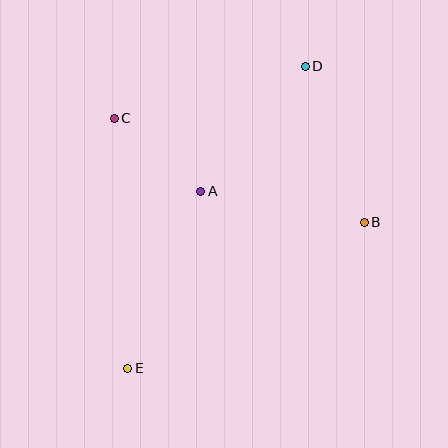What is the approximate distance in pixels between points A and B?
The distance between A and B is approximately 166 pixels.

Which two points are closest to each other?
Points A and C are closest to each other.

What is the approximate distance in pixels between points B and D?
The distance between B and D is approximately 167 pixels.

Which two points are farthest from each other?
Points D and E are farthest from each other.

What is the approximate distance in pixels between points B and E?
The distance between B and E is approximately 278 pixels.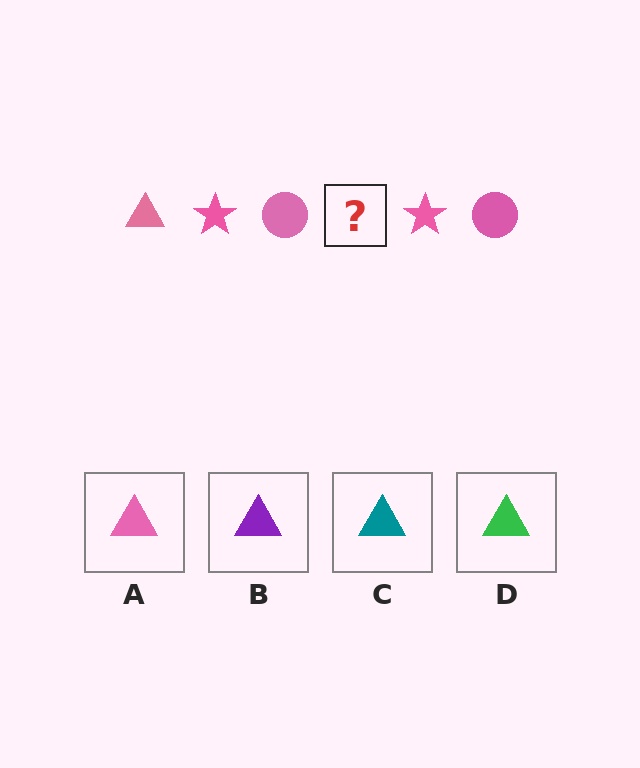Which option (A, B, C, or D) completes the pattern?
A.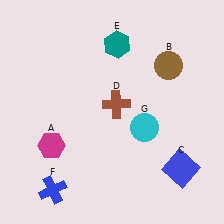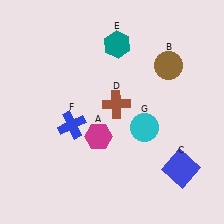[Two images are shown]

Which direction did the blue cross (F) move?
The blue cross (F) moved up.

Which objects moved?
The objects that moved are: the magenta hexagon (A), the blue cross (F).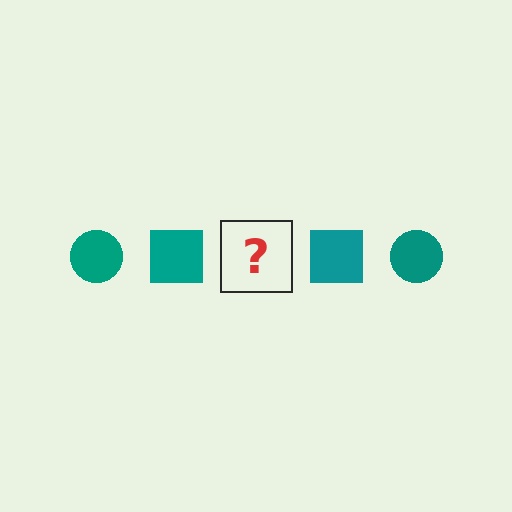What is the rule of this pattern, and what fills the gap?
The rule is that the pattern cycles through circle, square shapes in teal. The gap should be filled with a teal circle.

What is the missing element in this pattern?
The missing element is a teal circle.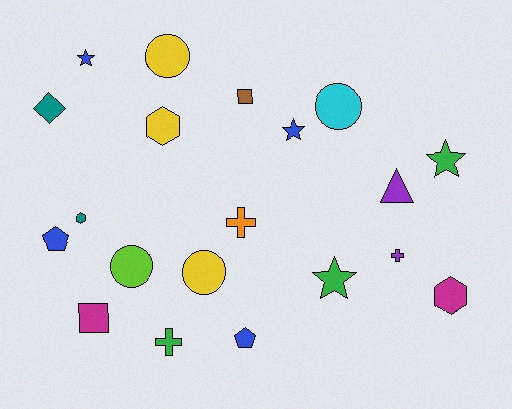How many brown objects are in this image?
There is 1 brown object.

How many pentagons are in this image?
There are 2 pentagons.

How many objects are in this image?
There are 20 objects.